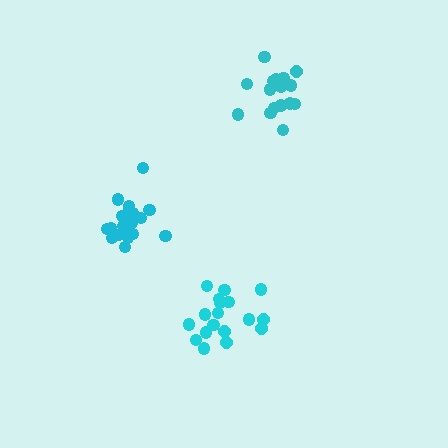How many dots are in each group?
Group 1: 20 dots, Group 2: 17 dots, Group 3: 18 dots (55 total).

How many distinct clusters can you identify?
There are 3 distinct clusters.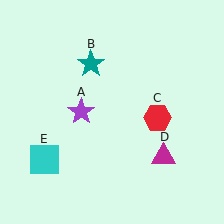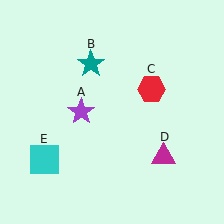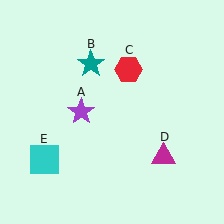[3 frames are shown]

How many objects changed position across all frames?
1 object changed position: red hexagon (object C).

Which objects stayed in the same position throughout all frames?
Purple star (object A) and teal star (object B) and magenta triangle (object D) and cyan square (object E) remained stationary.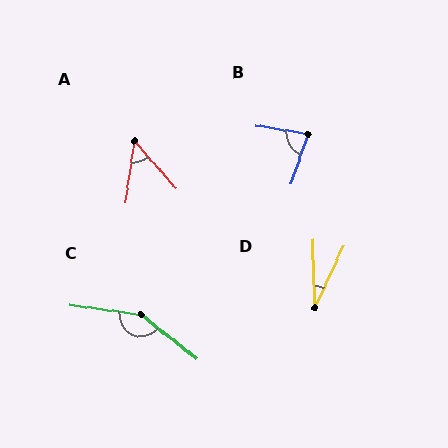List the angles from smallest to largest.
D (26°), A (50°), B (82°), C (150°).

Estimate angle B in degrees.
Approximately 82 degrees.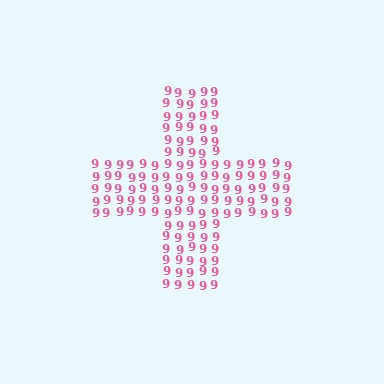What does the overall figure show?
The overall figure shows a cross.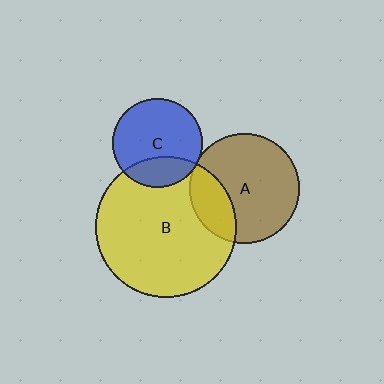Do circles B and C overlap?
Yes.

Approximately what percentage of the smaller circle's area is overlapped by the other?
Approximately 25%.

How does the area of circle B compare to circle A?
Approximately 1.7 times.